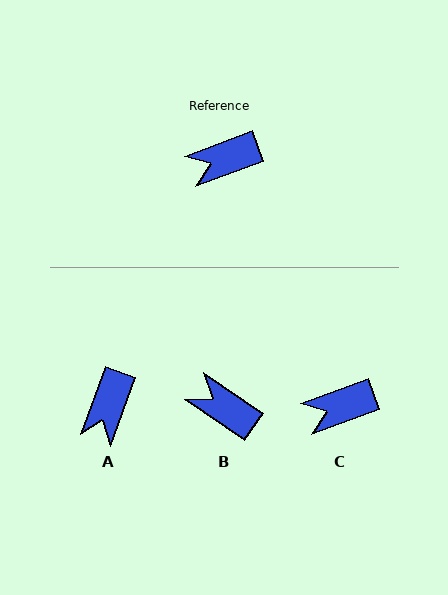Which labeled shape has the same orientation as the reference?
C.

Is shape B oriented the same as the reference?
No, it is off by about 55 degrees.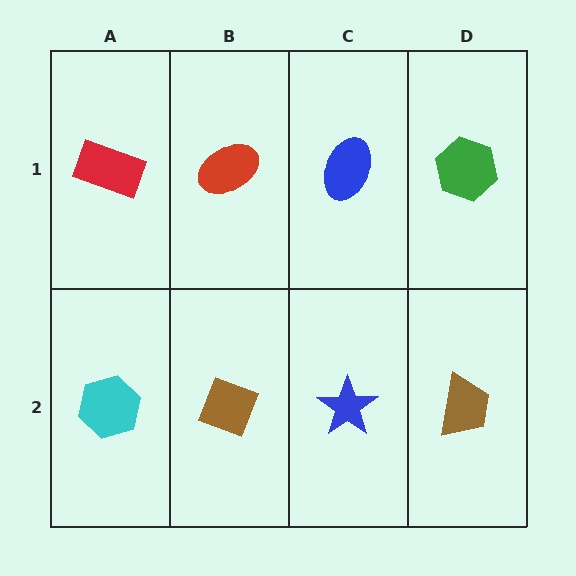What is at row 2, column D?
A brown trapezoid.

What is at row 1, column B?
A red ellipse.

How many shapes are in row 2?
4 shapes.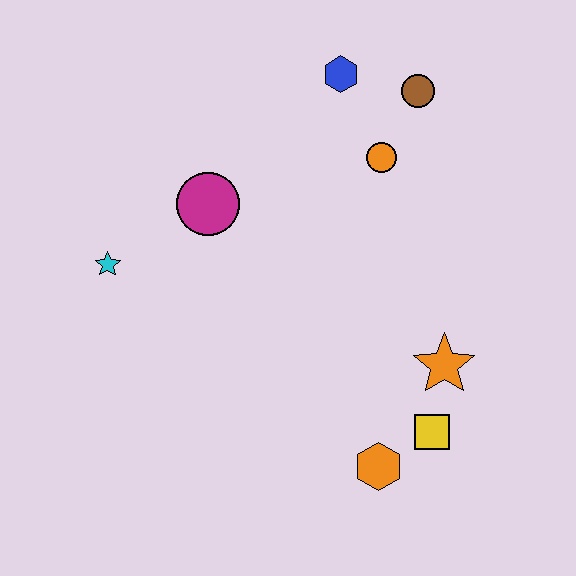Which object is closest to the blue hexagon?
The brown circle is closest to the blue hexagon.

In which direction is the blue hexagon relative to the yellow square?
The blue hexagon is above the yellow square.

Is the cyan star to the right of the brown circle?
No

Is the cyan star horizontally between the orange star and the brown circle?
No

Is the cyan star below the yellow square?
No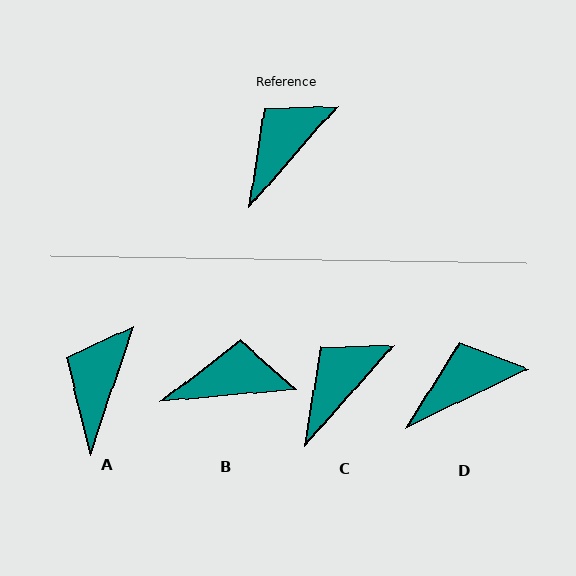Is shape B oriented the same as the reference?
No, it is off by about 43 degrees.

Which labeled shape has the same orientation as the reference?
C.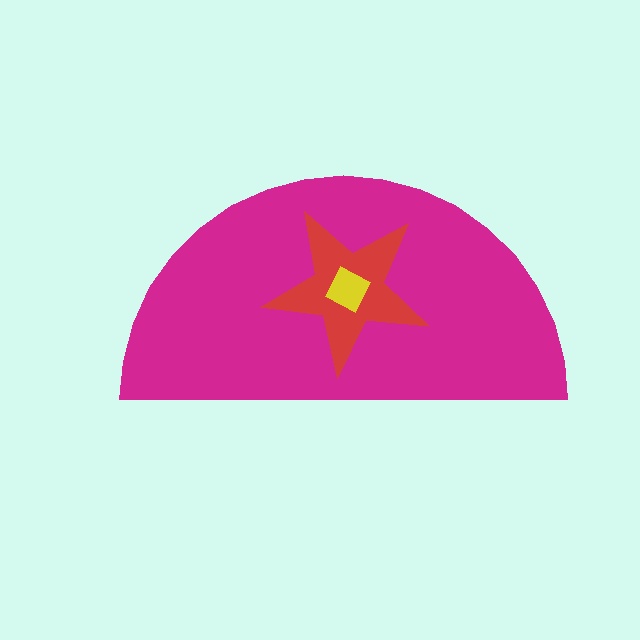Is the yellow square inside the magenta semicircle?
Yes.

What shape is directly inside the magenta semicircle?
The red star.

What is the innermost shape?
The yellow square.